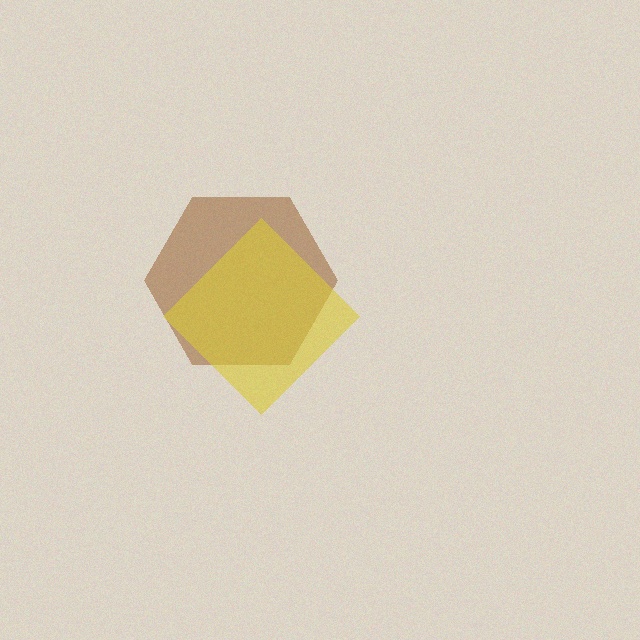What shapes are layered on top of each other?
The layered shapes are: a brown hexagon, a yellow diamond.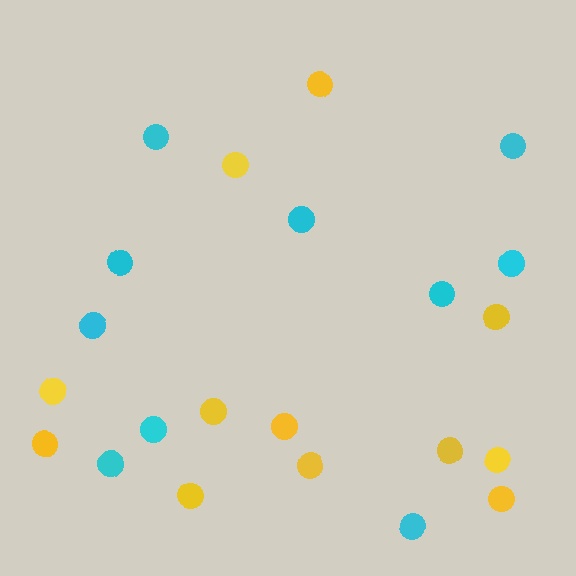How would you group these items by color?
There are 2 groups: one group of yellow circles (12) and one group of cyan circles (10).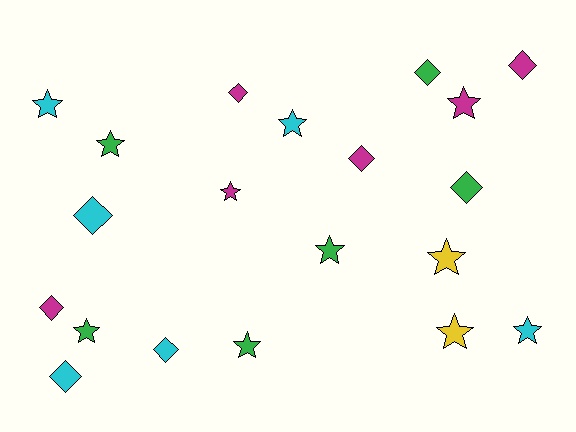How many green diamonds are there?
There are 2 green diamonds.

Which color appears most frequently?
Cyan, with 6 objects.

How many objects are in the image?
There are 20 objects.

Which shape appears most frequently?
Star, with 11 objects.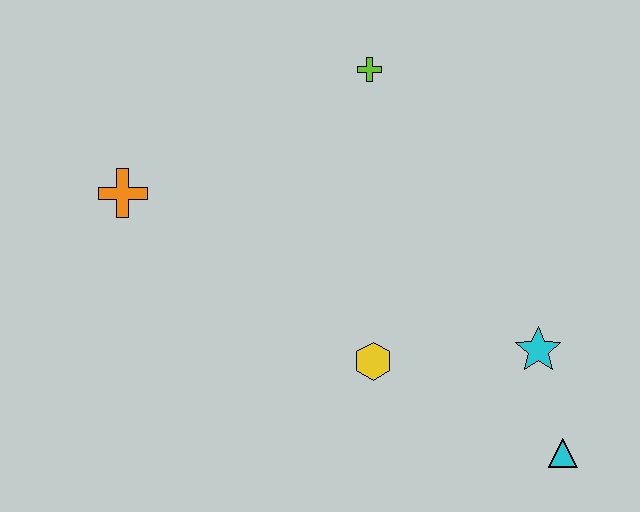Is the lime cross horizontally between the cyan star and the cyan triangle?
No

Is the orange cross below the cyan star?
No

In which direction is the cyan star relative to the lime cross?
The cyan star is below the lime cross.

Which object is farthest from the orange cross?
The cyan triangle is farthest from the orange cross.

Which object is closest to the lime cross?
The orange cross is closest to the lime cross.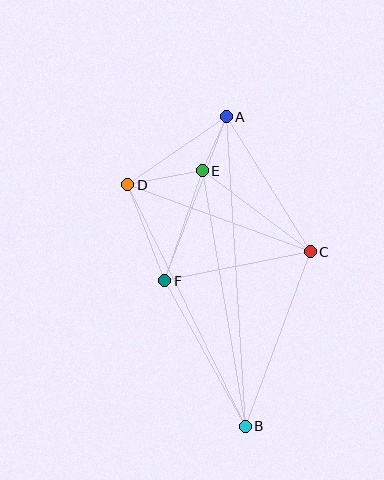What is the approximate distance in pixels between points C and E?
The distance between C and E is approximately 135 pixels.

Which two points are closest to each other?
Points A and E are closest to each other.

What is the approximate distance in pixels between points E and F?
The distance between E and F is approximately 116 pixels.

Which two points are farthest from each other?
Points A and B are farthest from each other.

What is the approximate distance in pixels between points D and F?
The distance between D and F is approximately 103 pixels.